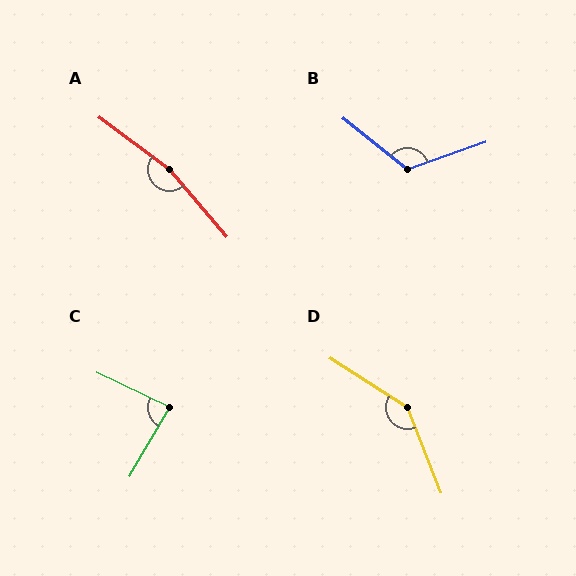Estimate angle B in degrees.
Approximately 122 degrees.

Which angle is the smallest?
C, at approximately 85 degrees.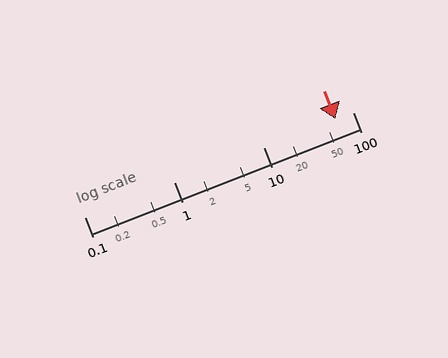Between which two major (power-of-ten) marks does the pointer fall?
The pointer is between 10 and 100.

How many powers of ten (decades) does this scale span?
The scale spans 3 decades, from 0.1 to 100.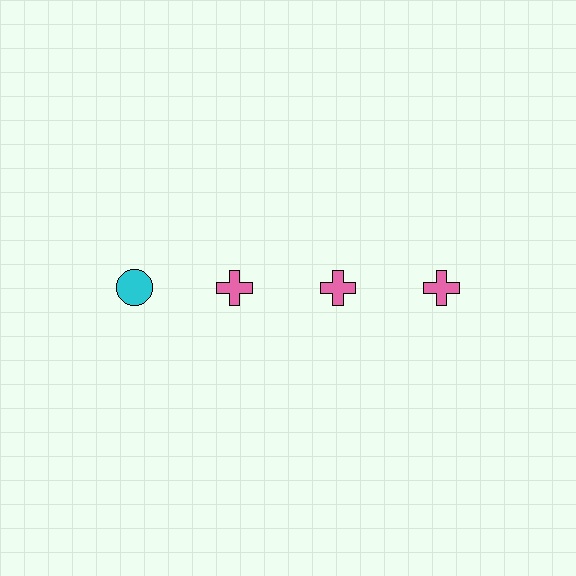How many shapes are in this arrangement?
There are 4 shapes arranged in a grid pattern.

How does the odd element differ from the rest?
It differs in both color (cyan instead of pink) and shape (circle instead of cross).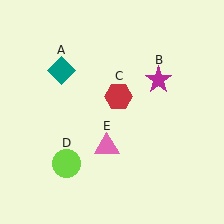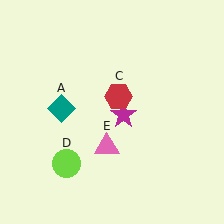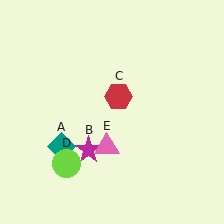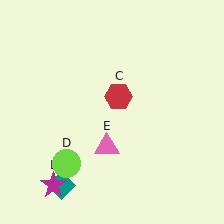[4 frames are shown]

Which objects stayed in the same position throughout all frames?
Red hexagon (object C) and lime circle (object D) and pink triangle (object E) remained stationary.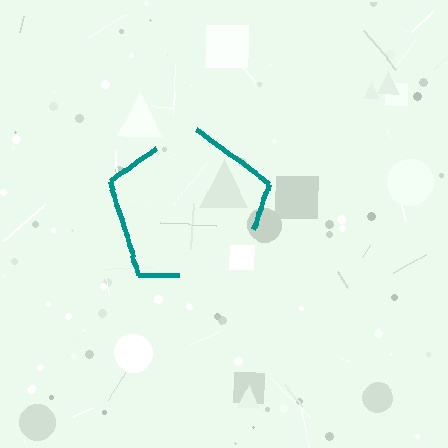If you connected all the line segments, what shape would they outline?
They would outline a pentagon.